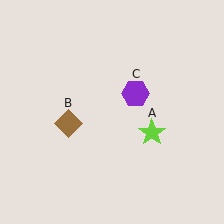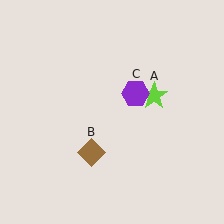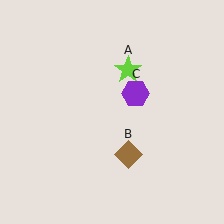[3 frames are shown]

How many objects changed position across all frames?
2 objects changed position: lime star (object A), brown diamond (object B).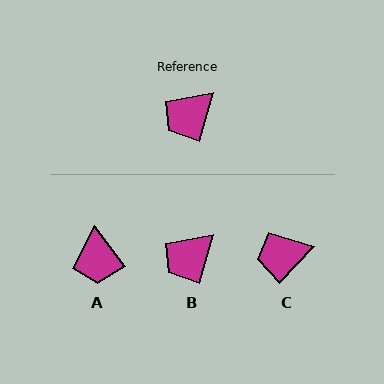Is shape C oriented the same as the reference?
No, it is off by about 28 degrees.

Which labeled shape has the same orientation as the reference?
B.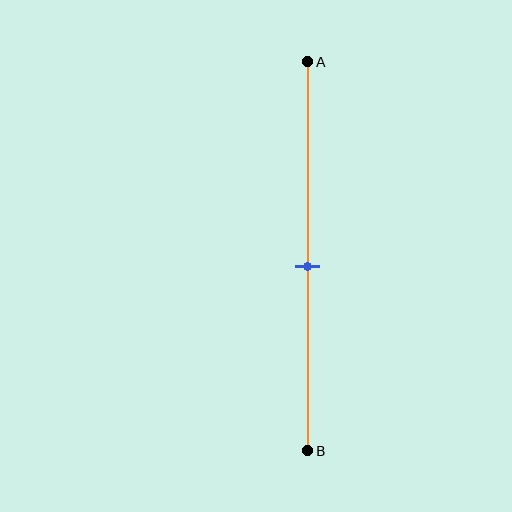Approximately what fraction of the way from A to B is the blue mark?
The blue mark is approximately 55% of the way from A to B.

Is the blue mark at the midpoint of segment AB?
Yes, the mark is approximately at the midpoint.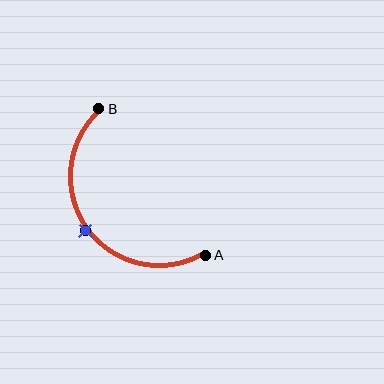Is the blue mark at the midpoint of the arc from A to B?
Yes. The blue mark lies on the arc at equal arc-length from both A and B — it is the arc midpoint.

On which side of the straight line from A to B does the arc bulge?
The arc bulges below and to the left of the straight line connecting A and B.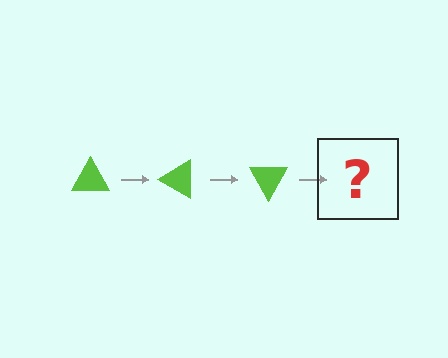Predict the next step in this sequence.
The next step is a lime triangle rotated 90 degrees.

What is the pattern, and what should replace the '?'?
The pattern is that the triangle rotates 30 degrees each step. The '?' should be a lime triangle rotated 90 degrees.